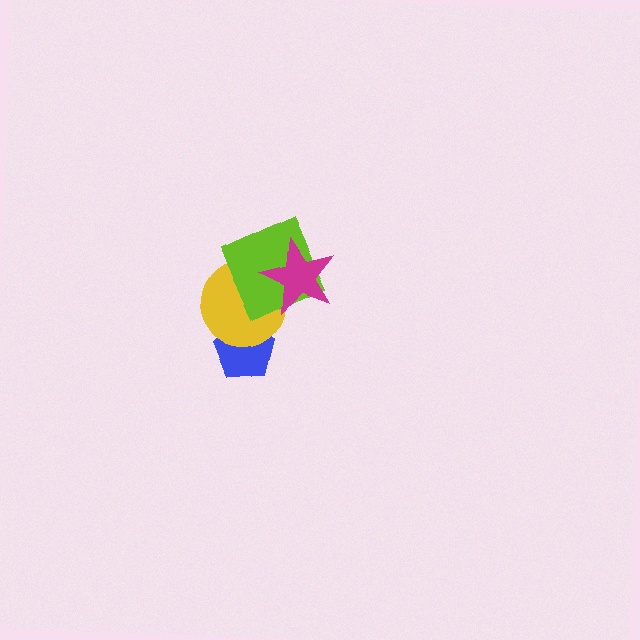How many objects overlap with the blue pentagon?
1 object overlaps with the blue pentagon.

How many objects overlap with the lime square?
2 objects overlap with the lime square.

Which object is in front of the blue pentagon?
The yellow circle is in front of the blue pentagon.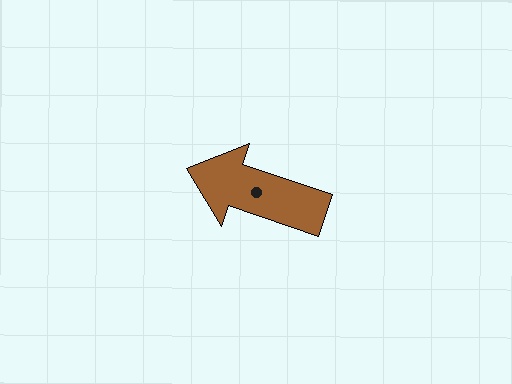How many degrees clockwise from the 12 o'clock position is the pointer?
Approximately 289 degrees.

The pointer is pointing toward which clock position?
Roughly 10 o'clock.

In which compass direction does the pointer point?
West.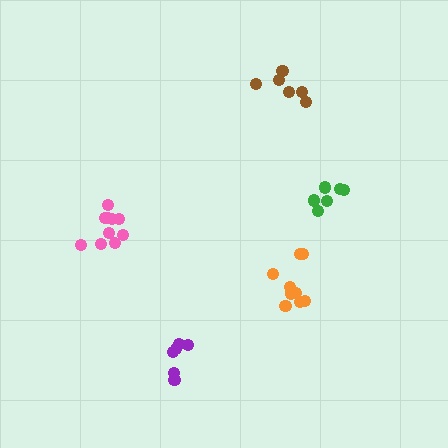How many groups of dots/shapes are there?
There are 5 groups.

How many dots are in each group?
Group 1: 9 dots, Group 2: 6 dots, Group 3: 10 dots, Group 4: 6 dots, Group 5: 6 dots (37 total).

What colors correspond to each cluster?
The clusters are colored: orange, purple, pink, brown, green.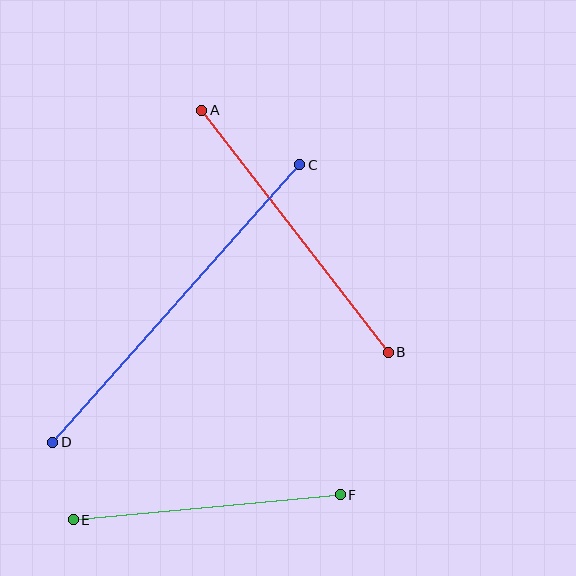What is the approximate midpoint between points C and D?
The midpoint is at approximately (176, 304) pixels.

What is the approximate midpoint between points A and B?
The midpoint is at approximately (295, 231) pixels.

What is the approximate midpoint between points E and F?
The midpoint is at approximately (207, 507) pixels.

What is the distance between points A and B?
The distance is approximately 305 pixels.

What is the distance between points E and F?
The distance is approximately 268 pixels.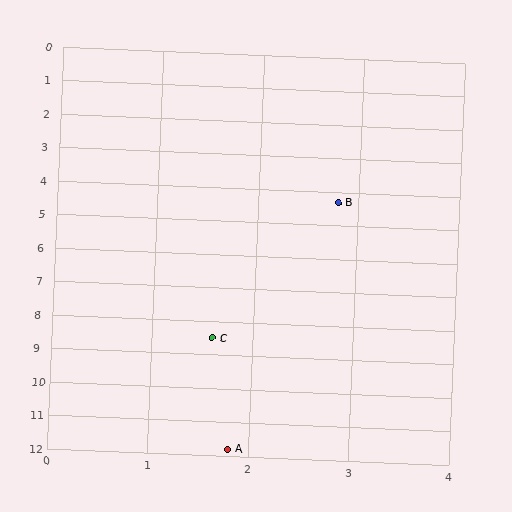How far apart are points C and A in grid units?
Points C and A are about 3.3 grid units apart.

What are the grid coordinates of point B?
Point B is at approximately (2.8, 4.3).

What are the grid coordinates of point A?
Point A is at approximately (1.8, 11.8).